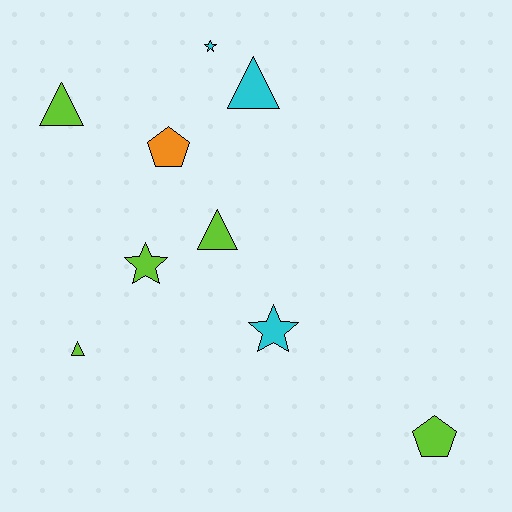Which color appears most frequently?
Lime, with 5 objects.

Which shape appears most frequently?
Triangle, with 4 objects.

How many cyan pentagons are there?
There are no cyan pentagons.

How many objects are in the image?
There are 9 objects.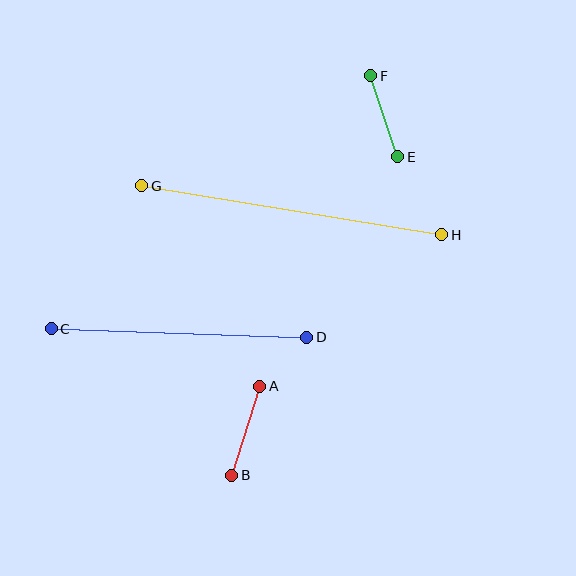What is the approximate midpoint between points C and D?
The midpoint is at approximately (179, 333) pixels.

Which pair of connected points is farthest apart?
Points G and H are farthest apart.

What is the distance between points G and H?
The distance is approximately 304 pixels.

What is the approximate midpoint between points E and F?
The midpoint is at approximately (384, 116) pixels.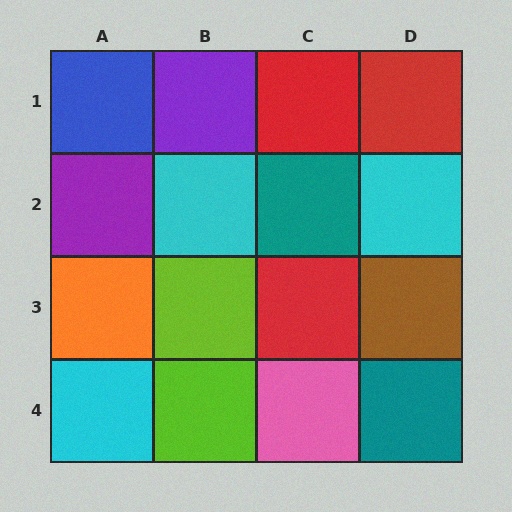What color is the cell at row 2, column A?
Purple.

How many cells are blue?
1 cell is blue.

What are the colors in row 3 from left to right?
Orange, lime, red, brown.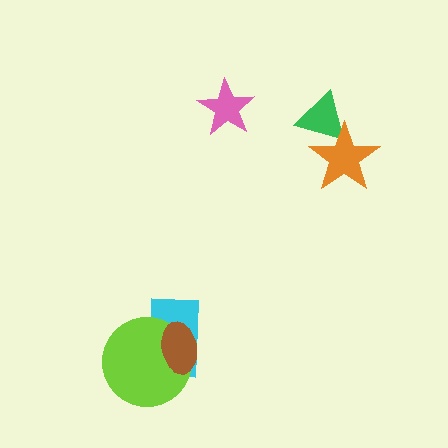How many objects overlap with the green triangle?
1 object overlaps with the green triangle.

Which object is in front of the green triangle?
The orange star is in front of the green triangle.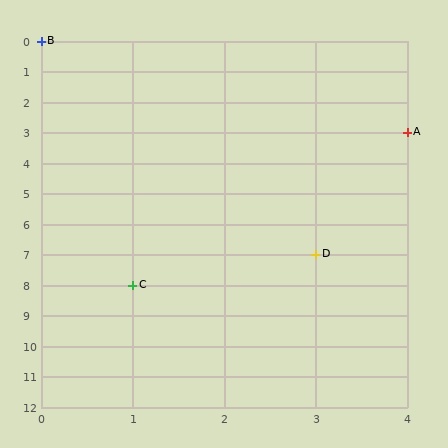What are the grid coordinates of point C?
Point C is at grid coordinates (1, 8).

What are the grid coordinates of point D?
Point D is at grid coordinates (3, 7).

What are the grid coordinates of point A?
Point A is at grid coordinates (4, 3).